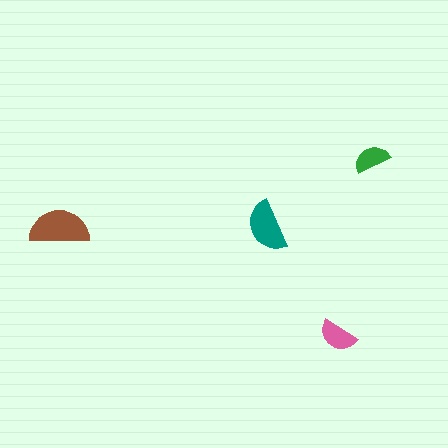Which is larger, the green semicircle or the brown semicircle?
The brown one.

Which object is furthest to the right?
The green semicircle is rightmost.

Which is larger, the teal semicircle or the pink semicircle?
The teal one.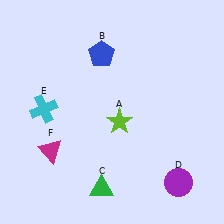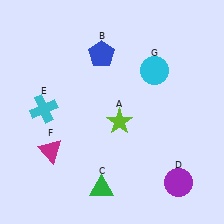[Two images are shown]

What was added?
A cyan circle (G) was added in Image 2.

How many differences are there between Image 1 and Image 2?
There is 1 difference between the two images.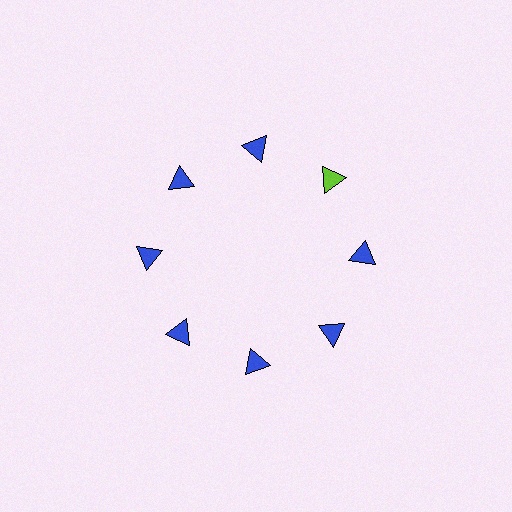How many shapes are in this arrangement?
There are 8 shapes arranged in a ring pattern.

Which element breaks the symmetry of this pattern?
The lime triangle at roughly the 2 o'clock position breaks the symmetry. All other shapes are blue triangles.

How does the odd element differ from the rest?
It has a different color: lime instead of blue.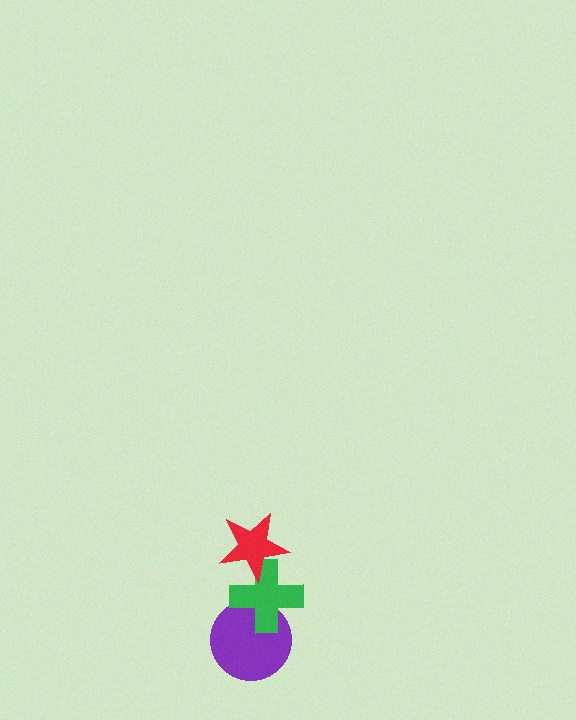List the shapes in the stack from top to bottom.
From top to bottom: the red star, the green cross, the purple circle.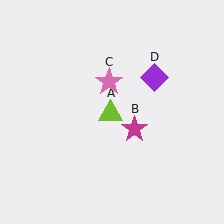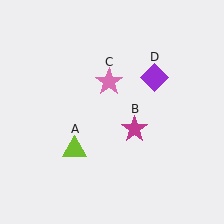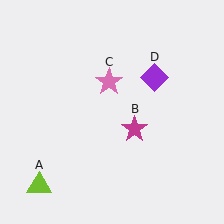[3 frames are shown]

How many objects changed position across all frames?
1 object changed position: lime triangle (object A).